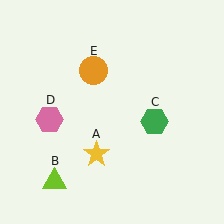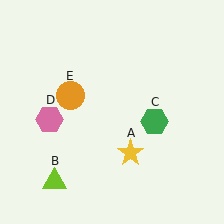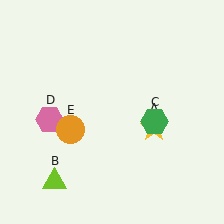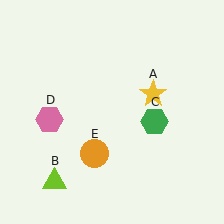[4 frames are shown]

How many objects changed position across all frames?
2 objects changed position: yellow star (object A), orange circle (object E).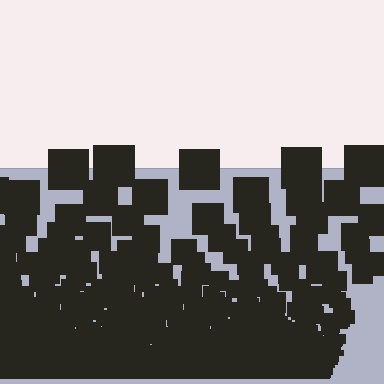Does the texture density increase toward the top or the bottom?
Density increases toward the bottom.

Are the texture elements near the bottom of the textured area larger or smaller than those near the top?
Smaller. The gradient is inverted — elements near the bottom are smaller and denser.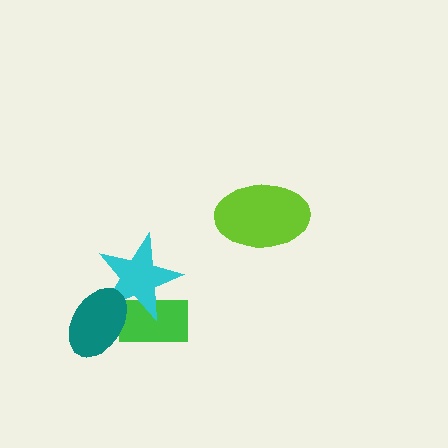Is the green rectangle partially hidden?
Yes, it is partially covered by another shape.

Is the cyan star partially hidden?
Yes, it is partially covered by another shape.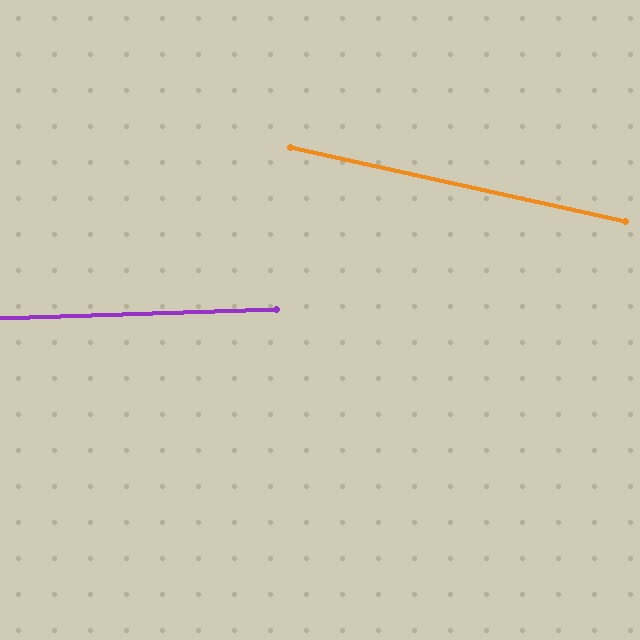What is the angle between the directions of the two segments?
Approximately 14 degrees.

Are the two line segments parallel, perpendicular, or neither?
Neither parallel nor perpendicular — they differ by about 14°.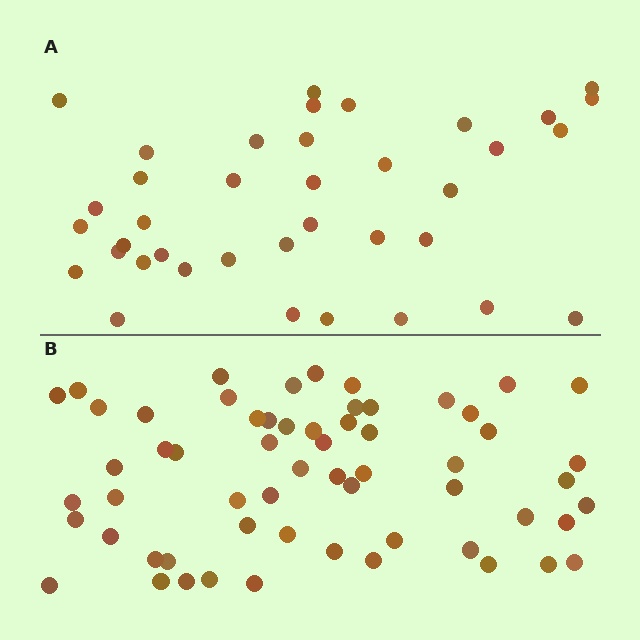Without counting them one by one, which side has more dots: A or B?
Region B (the bottom region) has more dots.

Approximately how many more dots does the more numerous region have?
Region B has approximately 20 more dots than region A.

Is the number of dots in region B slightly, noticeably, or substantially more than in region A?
Region B has substantially more. The ratio is roughly 1.6 to 1.